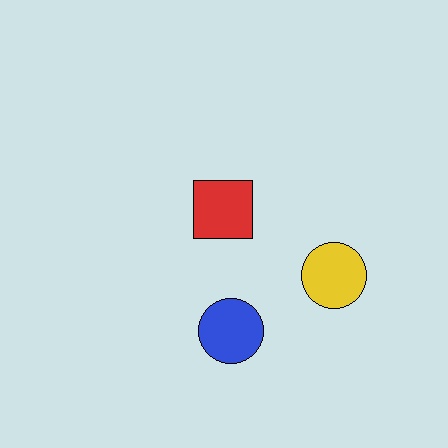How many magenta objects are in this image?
There are no magenta objects.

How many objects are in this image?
There are 3 objects.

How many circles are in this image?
There are 2 circles.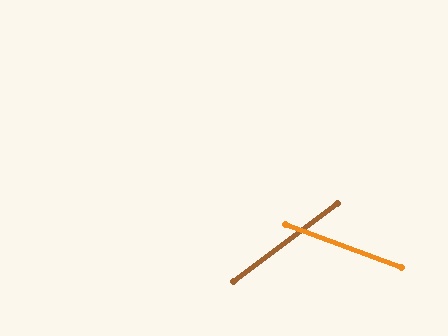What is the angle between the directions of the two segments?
Approximately 57 degrees.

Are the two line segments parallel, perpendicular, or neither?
Neither parallel nor perpendicular — they differ by about 57°.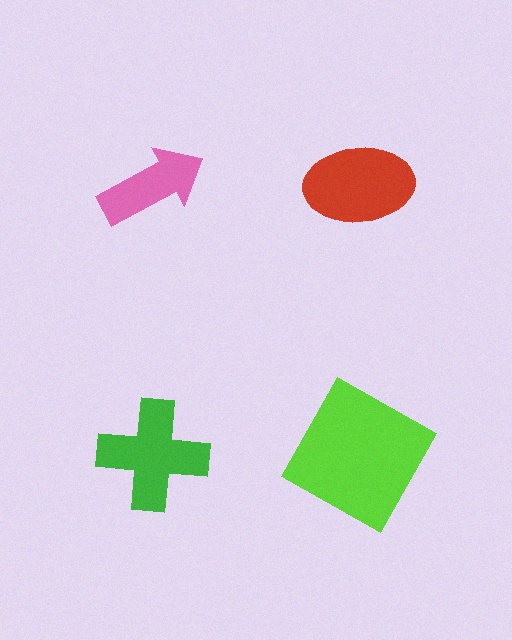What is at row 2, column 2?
A lime square.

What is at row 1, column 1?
A pink arrow.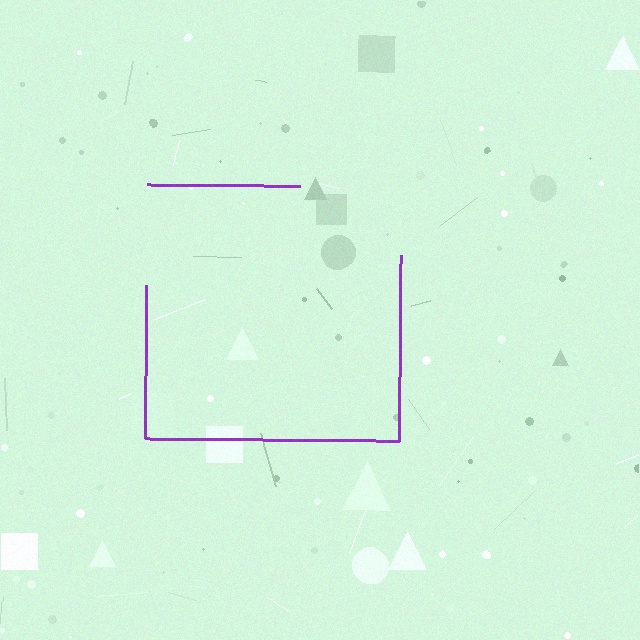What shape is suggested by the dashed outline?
The dashed outline suggests a square.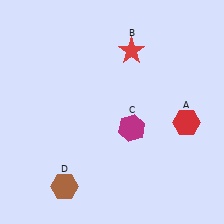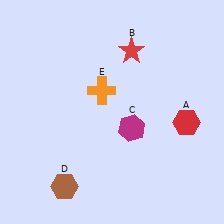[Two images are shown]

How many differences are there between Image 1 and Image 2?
There is 1 difference between the two images.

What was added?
An orange cross (E) was added in Image 2.